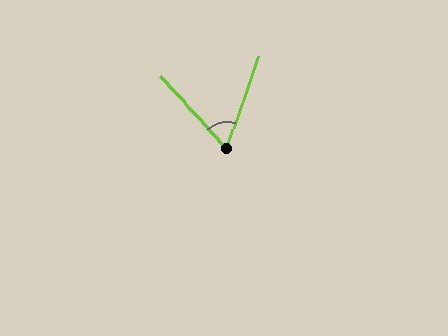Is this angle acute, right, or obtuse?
It is acute.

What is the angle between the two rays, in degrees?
Approximately 62 degrees.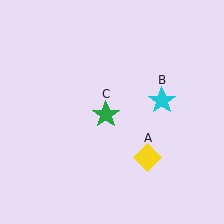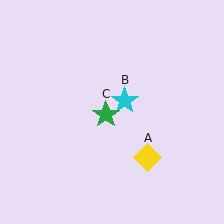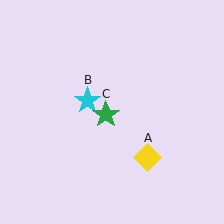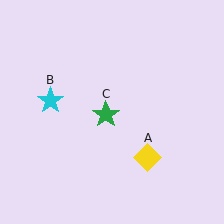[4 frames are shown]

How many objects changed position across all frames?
1 object changed position: cyan star (object B).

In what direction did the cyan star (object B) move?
The cyan star (object B) moved left.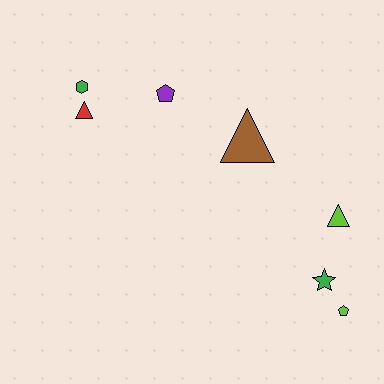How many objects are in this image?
There are 7 objects.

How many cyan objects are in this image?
There are no cyan objects.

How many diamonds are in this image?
There are no diamonds.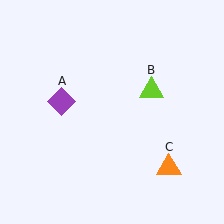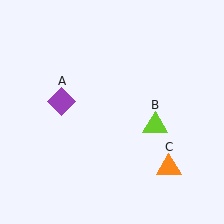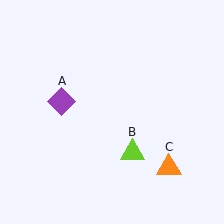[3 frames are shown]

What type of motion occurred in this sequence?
The lime triangle (object B) rotated clockwise around the center of the scene.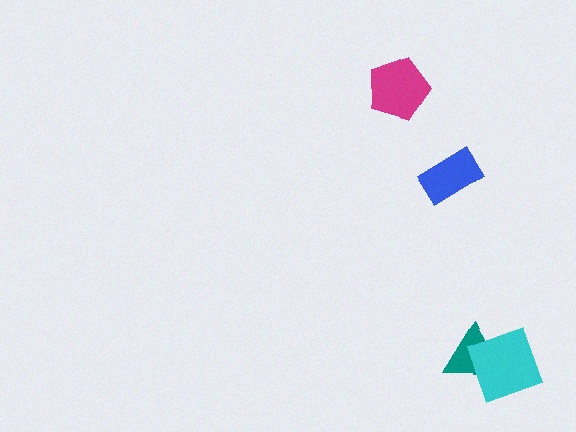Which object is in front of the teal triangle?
The cyan square is in front of the teal triangle.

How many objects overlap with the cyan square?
1 object overlaps with the cyan square.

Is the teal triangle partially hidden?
Yes, it is partially covered by another shape.